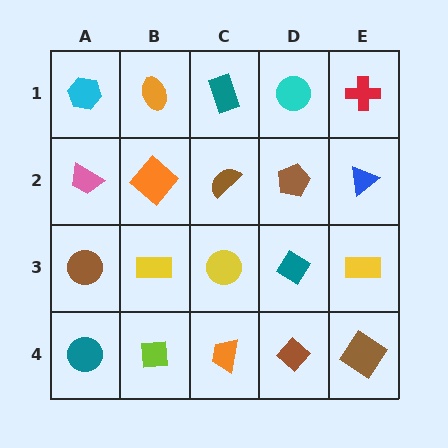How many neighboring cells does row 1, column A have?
2.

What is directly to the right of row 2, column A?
An orange diamond.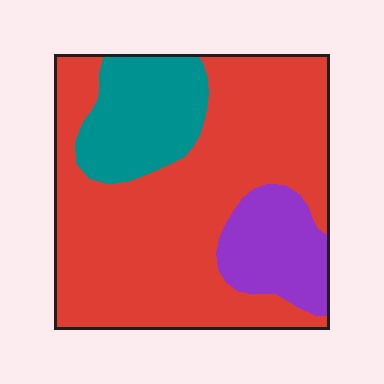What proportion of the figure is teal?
Teal takes up between a sixth and a third of the figure.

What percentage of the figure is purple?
Purple covers roughly 15% of the figure.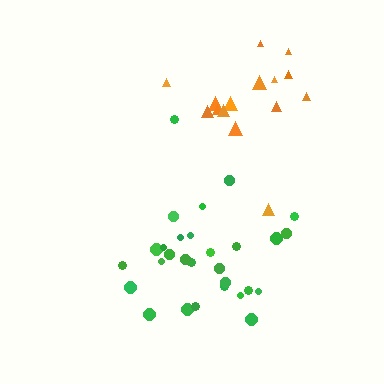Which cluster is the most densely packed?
Green.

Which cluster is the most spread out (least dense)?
Orange.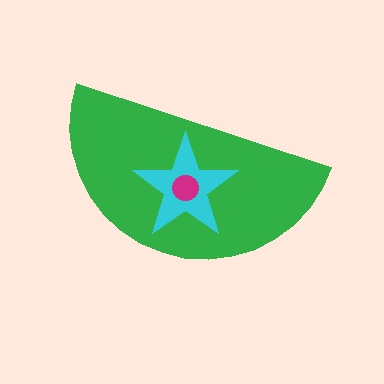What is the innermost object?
The magenta circle.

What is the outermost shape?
The green semicircle.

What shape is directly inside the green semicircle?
The cyan star.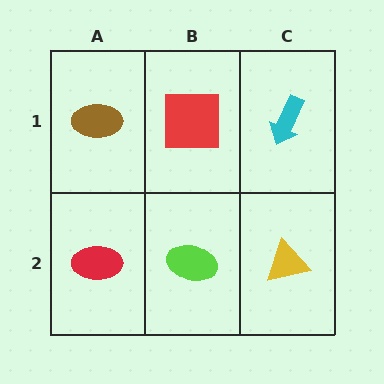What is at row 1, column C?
A cyan arrow.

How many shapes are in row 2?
3 shapes.